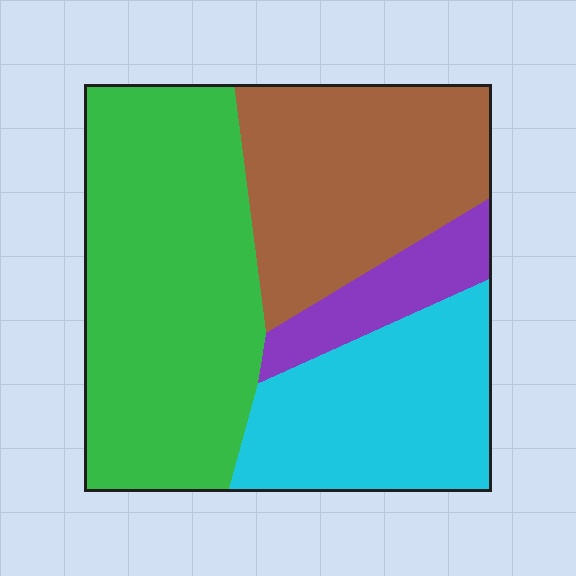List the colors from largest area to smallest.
From largest to smallest: green, brown, cyan, purple.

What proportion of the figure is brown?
Brown covers roughly 25% of the figure.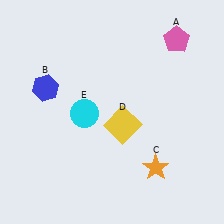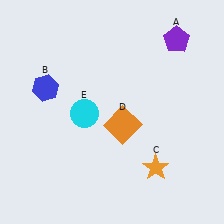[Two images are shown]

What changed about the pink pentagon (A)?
In Image 1, A is pink. In Image 2, it changed to purple.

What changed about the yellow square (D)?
In Image 1, D is yellow. In Image 2, it changed to orange.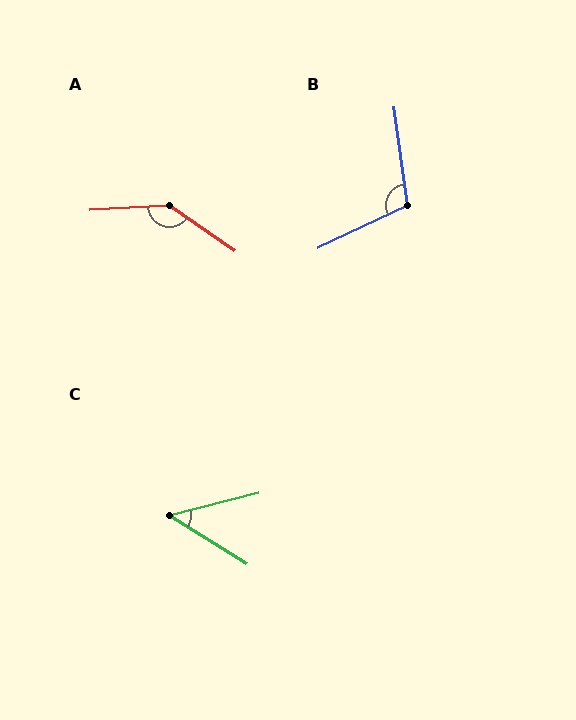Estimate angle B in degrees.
Approximately 108 degrees.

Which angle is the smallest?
C, at approximately 46 degrees.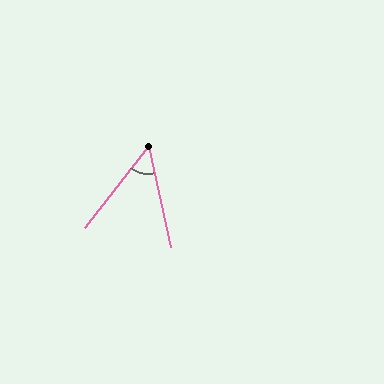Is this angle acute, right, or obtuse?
It is acute.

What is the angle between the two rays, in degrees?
Approximately 50 degrees.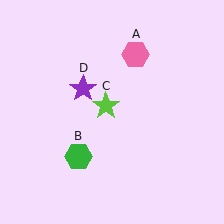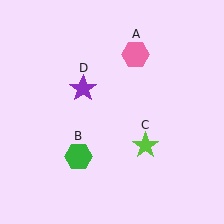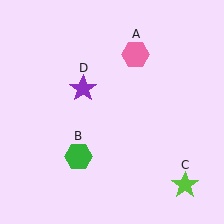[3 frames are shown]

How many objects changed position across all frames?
1 object changed position: lime star (object C).